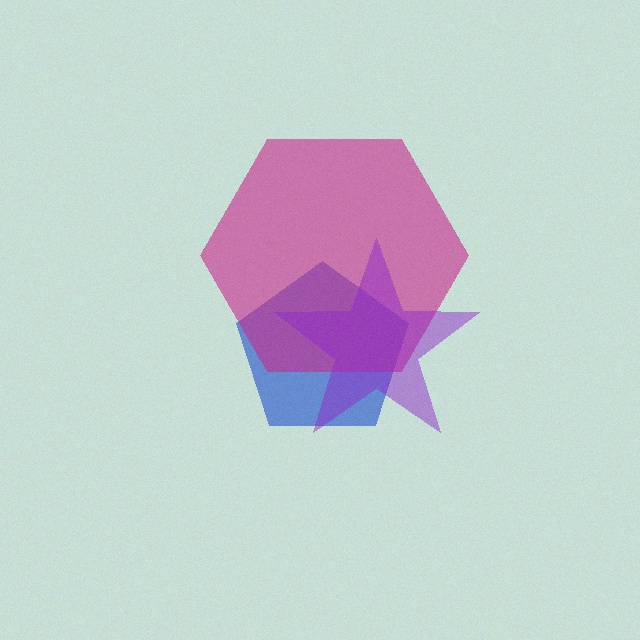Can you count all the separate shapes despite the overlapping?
Yes, there are 3 separate shapes.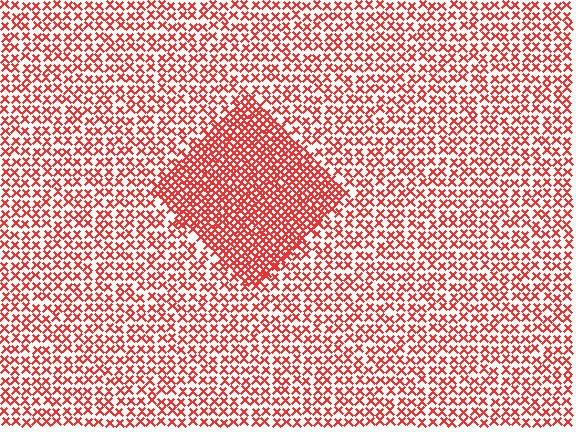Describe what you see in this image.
The image contains small red elements arranged at two different densities. A diamond-shaped region is visible where the elements are more densely packed than the surrounding area.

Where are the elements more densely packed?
The elements are more densely packed inside the diamond boundary.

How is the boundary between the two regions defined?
The boundary is defined by a change in element density (approximately 2.0x ratio). All elements are the same color, size, and shape.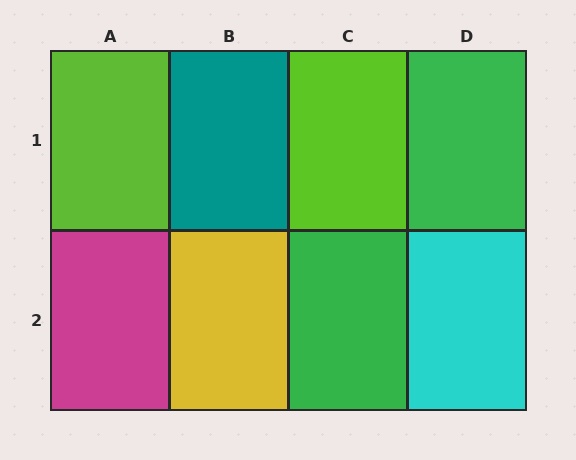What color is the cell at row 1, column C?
Lime.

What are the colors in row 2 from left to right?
Magenta, yellow, green, cyan.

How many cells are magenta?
1 cell is magenta.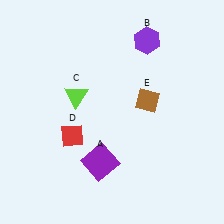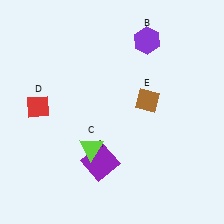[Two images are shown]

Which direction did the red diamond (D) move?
The red diamond (D) moved left.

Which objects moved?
The objects that moved are: the lime triangle (C), the red diamond (D).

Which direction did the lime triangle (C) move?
The lime triangle (C) moved down.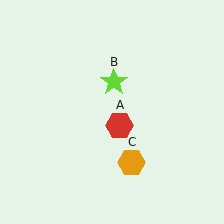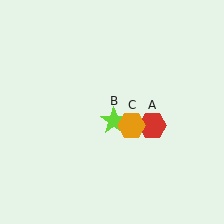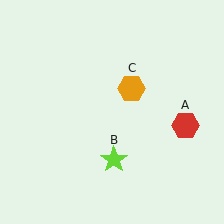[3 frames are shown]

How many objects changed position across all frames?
3 objects changed position: red hexagon (object A), lime star (object B), orange hexagon (object C).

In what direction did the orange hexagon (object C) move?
The orange hexagon (object C) moved up.